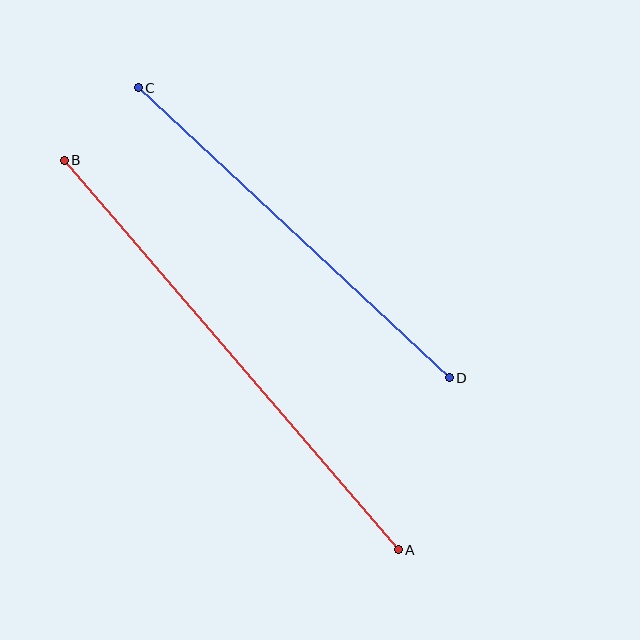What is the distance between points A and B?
The distance is approximately 513 pixels.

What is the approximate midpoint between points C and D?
The midpoint is at approximately (294, 233) pixels.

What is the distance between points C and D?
The distance is approximately 425 pixels.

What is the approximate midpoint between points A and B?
The midpoint is at approximately (231, 355) pixels.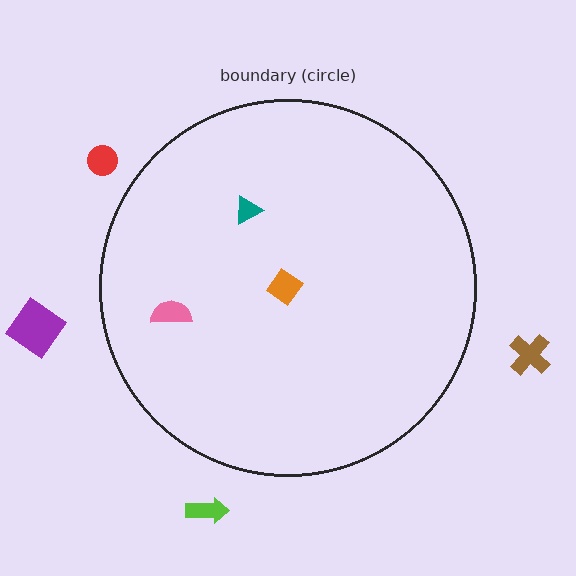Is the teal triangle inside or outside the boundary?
Inside.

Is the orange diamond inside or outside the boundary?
Inside.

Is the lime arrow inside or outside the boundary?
Outside.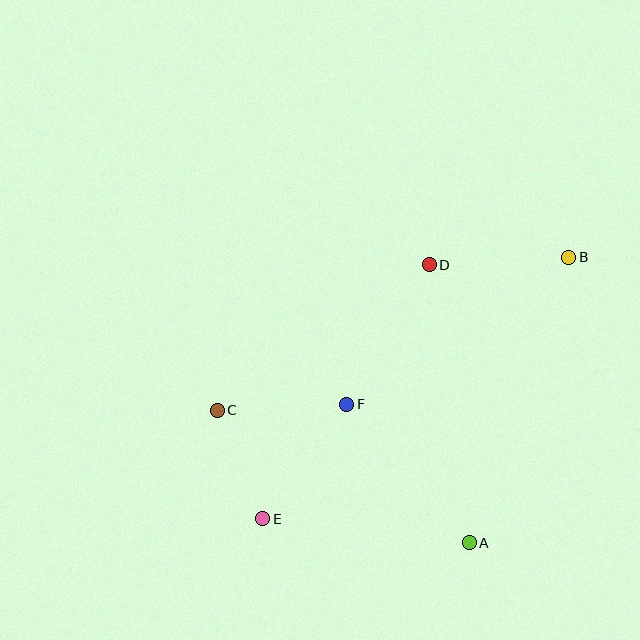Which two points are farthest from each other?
Points B and E are farthest from each other.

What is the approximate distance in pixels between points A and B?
The distance between A and B is approximately 302 pixels.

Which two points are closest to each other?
Points C and E are closest to each other.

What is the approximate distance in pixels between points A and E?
The distance between A and E is approximately 208 pixels.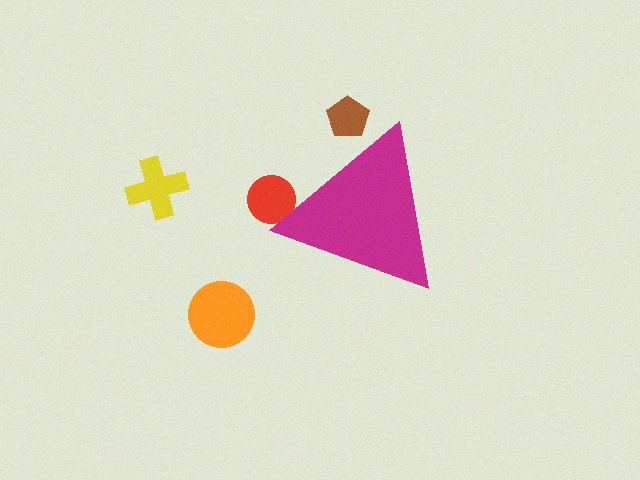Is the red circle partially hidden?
Yes, the red circle is partially hidden behind the magenta triangle.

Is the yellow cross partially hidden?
No, the yellow cross is fully visible.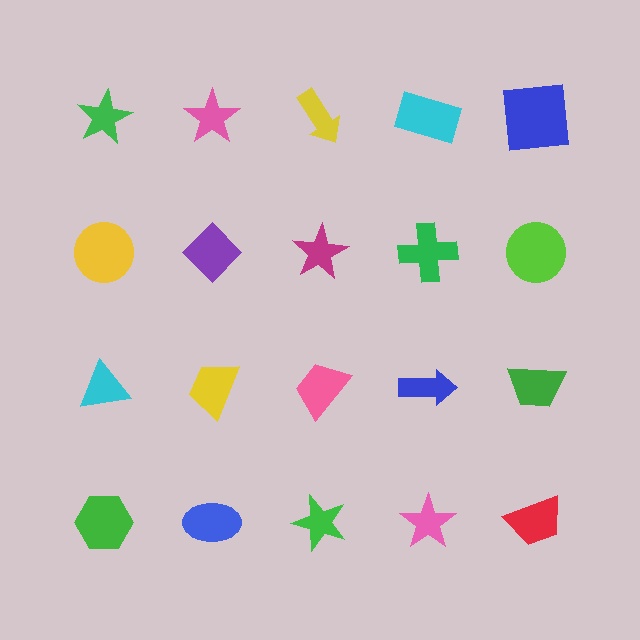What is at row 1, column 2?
A pink star.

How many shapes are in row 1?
5 shapes.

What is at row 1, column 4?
A cyan rectangle.